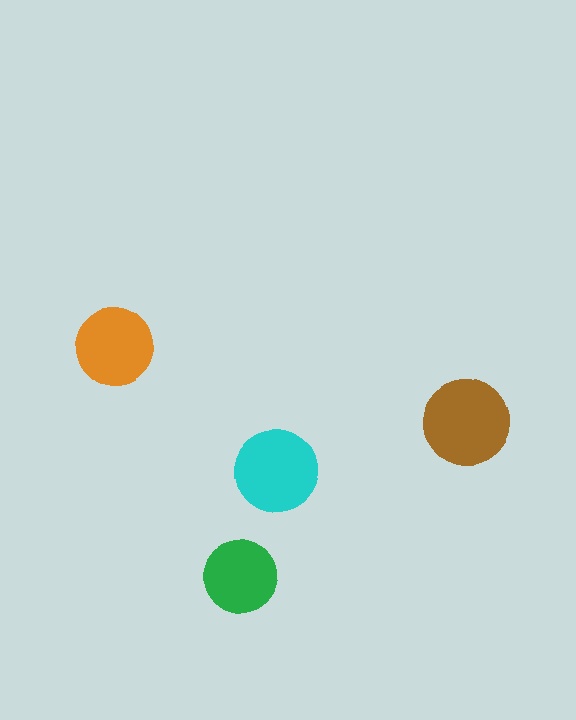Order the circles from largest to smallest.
the brown one, the cyan one, the orange one, the green one.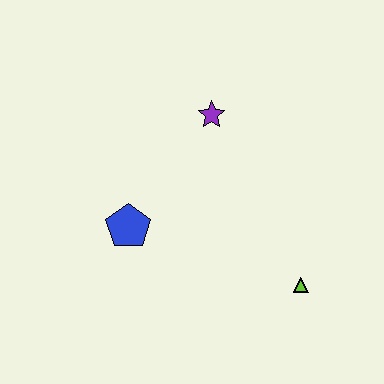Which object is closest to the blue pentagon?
The purple star is closest to the blue pentagon.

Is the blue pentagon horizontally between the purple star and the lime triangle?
No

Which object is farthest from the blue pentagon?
The lime triangle is farthest from the blue pentagon.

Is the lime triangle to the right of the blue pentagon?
Yes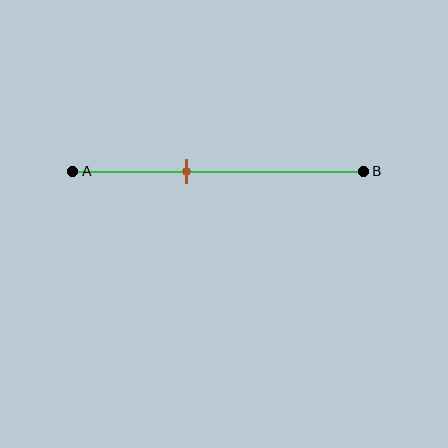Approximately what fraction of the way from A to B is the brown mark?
The brown mark is approximately 40% of the way from A to B.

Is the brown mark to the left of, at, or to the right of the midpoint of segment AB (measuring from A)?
The brown mark is to the left of the midpoint of segment AB.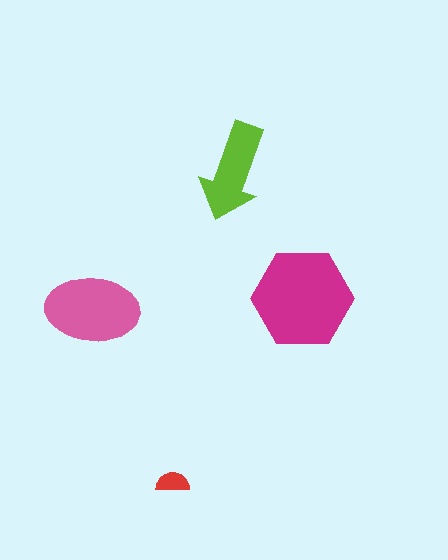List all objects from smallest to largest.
The red semicircle, the lime arrow, the pink ellipse, the magenta hexagon.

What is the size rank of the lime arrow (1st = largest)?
3rd.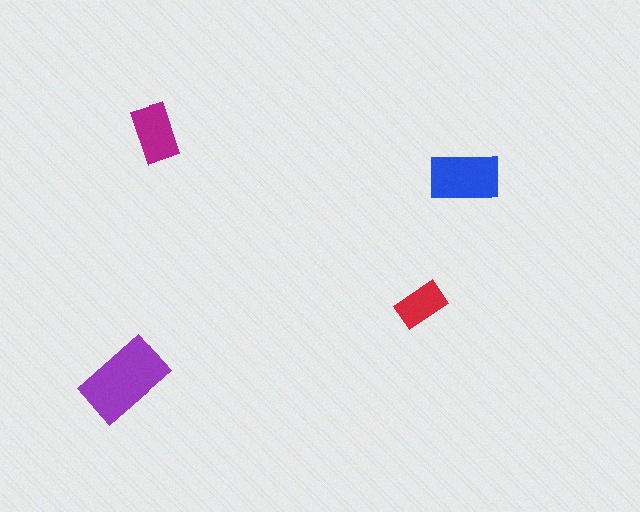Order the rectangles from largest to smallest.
the purple one, the blue one, the magenta one, the red one.